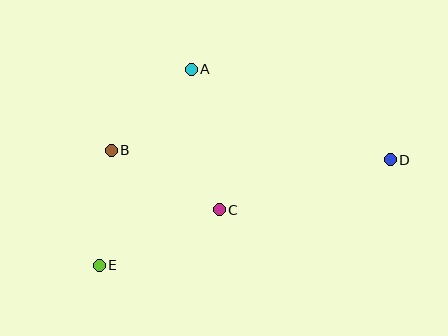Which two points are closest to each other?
Points A and B are closest to each other.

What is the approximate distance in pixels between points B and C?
The distance between B and C is approximately 123 pixels.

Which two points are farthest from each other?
Points D and E are farthest from each other.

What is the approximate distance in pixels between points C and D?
The distance between C and D is approximately 178 pixels.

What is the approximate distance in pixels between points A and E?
The distance between A and E is approximately 217 pixels.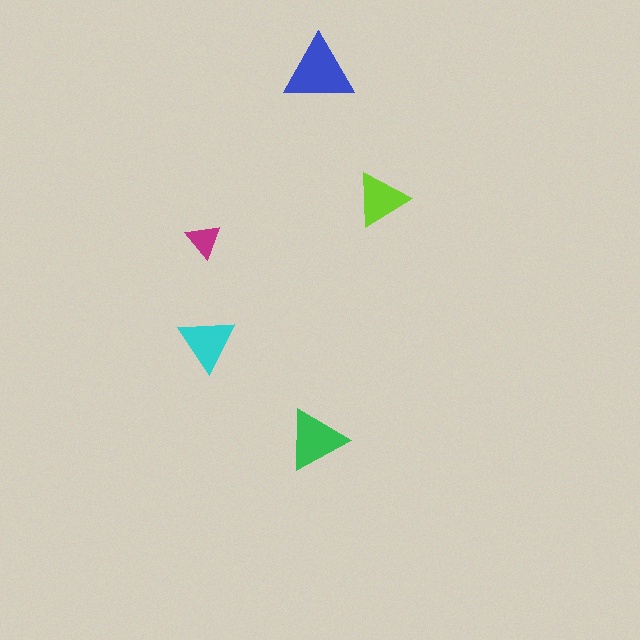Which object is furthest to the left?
The magenta triangle is leftmost.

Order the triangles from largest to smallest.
the blue one, the green one, the cyan one, the lime one, the magenta one.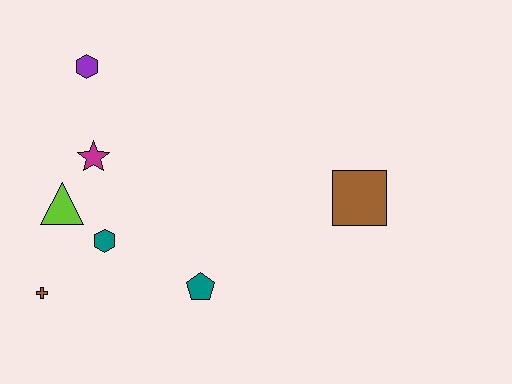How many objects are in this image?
There are 7 objects.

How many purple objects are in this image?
There is 1 purple object.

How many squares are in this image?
There is 1 square.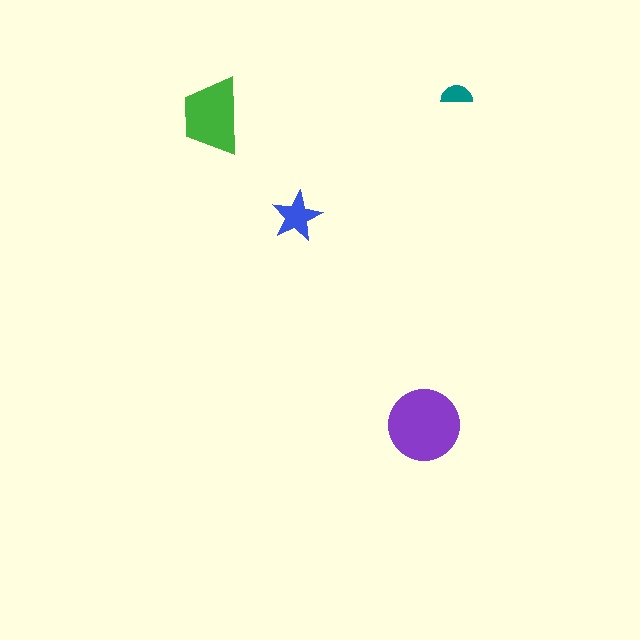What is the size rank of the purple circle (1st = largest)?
1st.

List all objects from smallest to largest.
The teal semicircle, the blue star, the green trapezoid, the purple circle.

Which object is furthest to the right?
The teal semicircle is rightmost.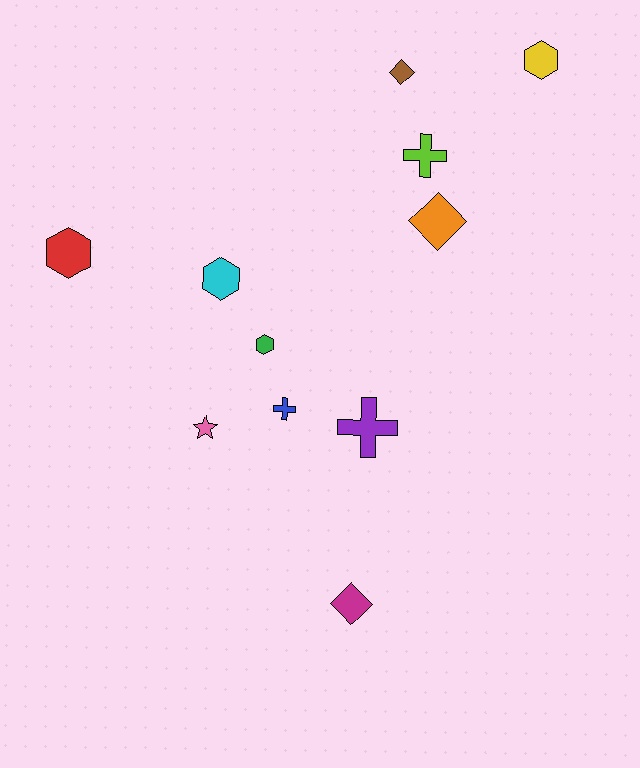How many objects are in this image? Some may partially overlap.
There are 11 objects.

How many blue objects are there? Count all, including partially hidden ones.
There is 1 blue object.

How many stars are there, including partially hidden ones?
There is 1 star.